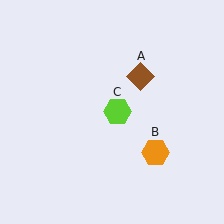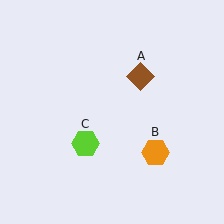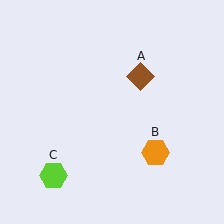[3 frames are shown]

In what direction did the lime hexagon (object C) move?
The lime hexagon (object C) moved down and to the left.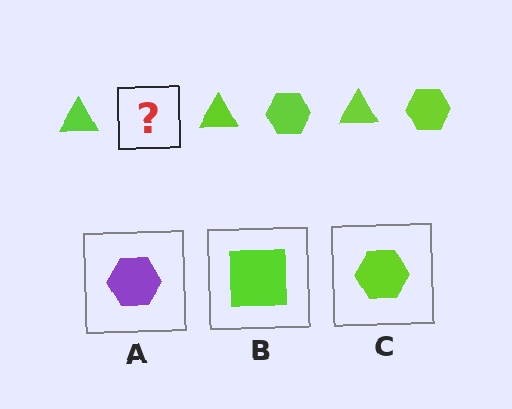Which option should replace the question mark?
Option C.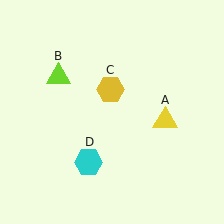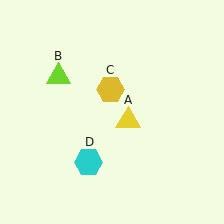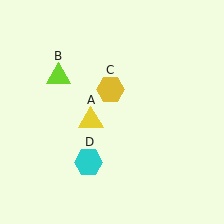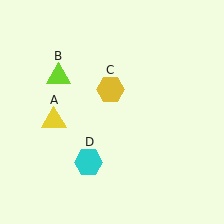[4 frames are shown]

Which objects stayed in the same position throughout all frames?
Lime triangle (object B) and yellow hexagon (object C) and cyan hexagon (object D) remained stationary.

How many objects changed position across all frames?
1 object changed position: yellow triangle (object A).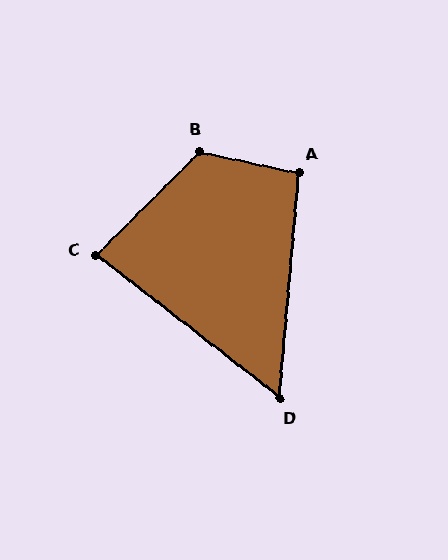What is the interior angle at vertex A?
Approximately 97 degrees (obtuse).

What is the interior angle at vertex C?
Approximately 83 degrees (acute).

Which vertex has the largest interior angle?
B, at approximately 123 degrees.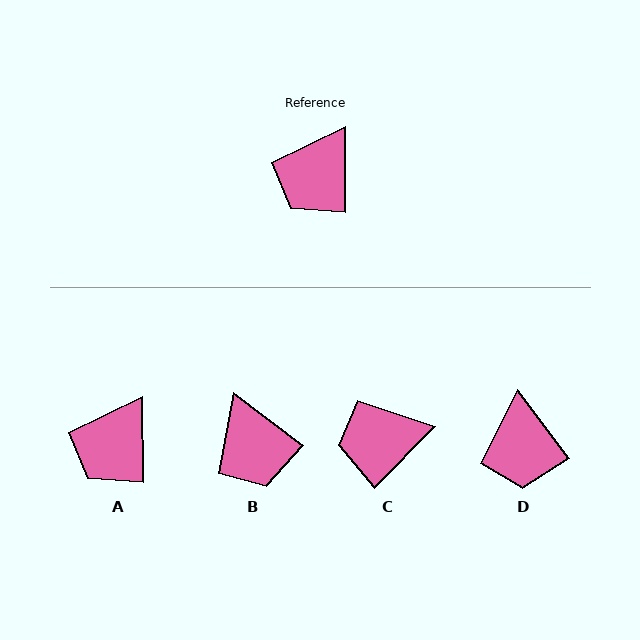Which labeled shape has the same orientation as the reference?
A.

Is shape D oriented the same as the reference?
No, it is off by about 37 degrees.